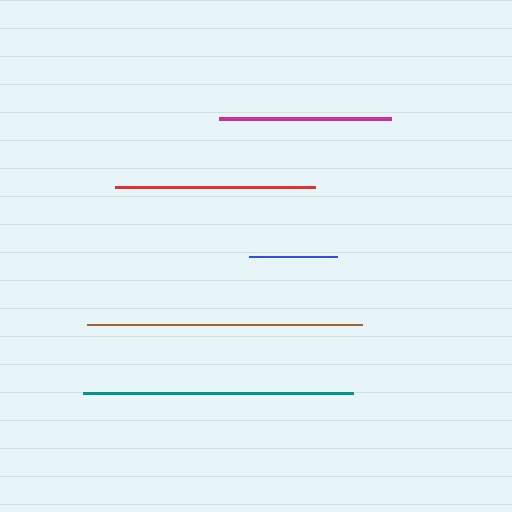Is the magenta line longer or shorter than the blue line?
The magenta line is longer than the blue line.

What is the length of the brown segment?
The brown segment is approximately 275 pixels long.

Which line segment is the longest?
The brown line is the longest at approximately 275 pixels.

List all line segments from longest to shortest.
From longest to shortest: brown, teal, red, magenta, blue.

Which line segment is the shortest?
The blue line is the shortest at approximately 89 pixels.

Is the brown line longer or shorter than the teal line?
The brown line is longer than the teal line.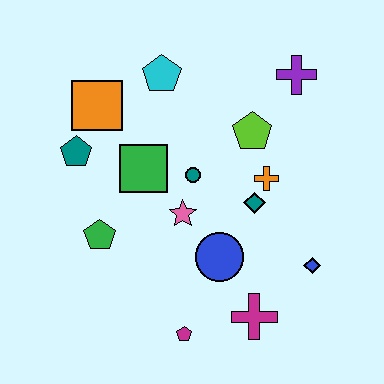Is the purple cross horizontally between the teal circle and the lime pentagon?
No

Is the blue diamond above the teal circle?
No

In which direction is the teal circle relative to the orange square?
The teal circle is to the right of the orange square.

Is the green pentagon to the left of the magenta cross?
Yes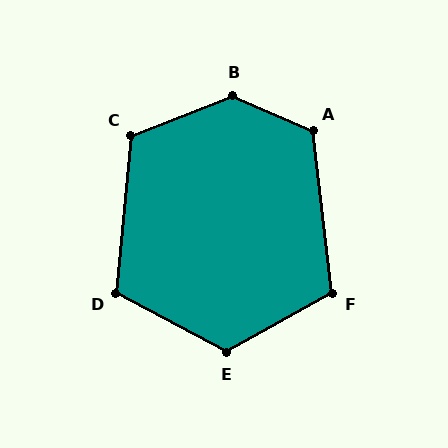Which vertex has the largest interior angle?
B, at approximately 135 degrees.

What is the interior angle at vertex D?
Approximately 113 degrees (obtuse).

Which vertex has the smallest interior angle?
F, at approximately 112 degrees.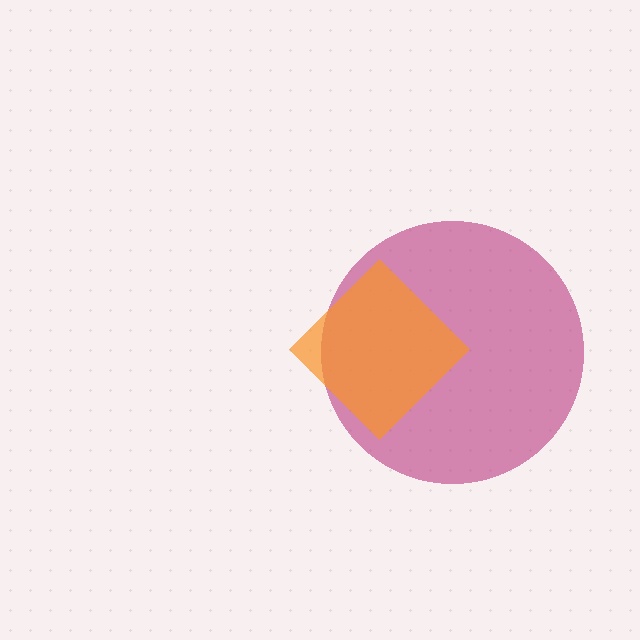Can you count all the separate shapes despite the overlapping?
Yes, there are 2 separate shapes.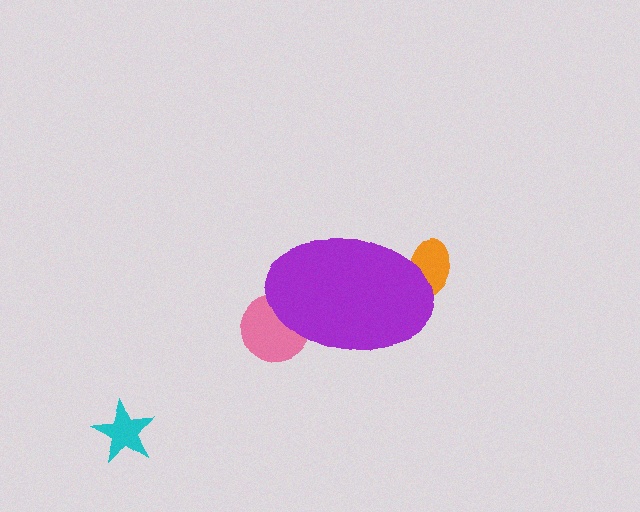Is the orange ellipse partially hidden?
Yes, the orange ellipse is partially hidden behind the purple ellipse.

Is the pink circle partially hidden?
Yes, the pink circle is partially hidden behind the purple ellipse.